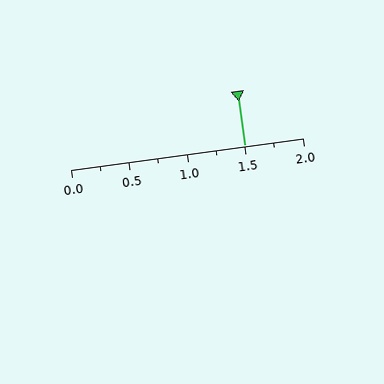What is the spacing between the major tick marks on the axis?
The major ticks are spaced 0.5 apart.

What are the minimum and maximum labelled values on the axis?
The axis runs from 0.0 to 2.0.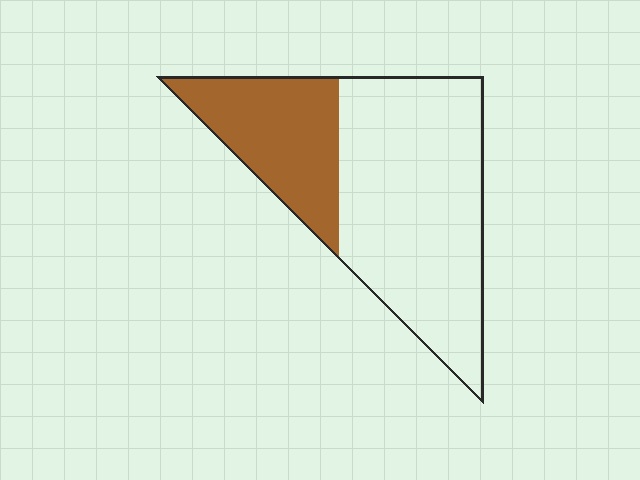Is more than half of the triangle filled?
No.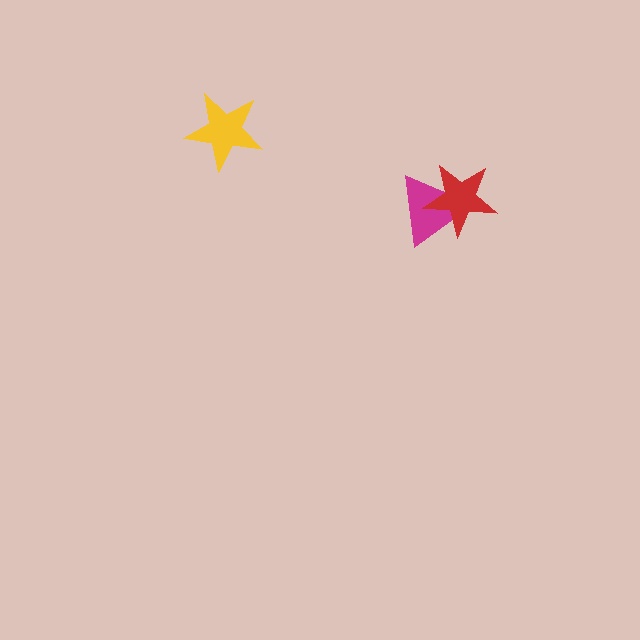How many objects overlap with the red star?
1 object overlaps with the red star.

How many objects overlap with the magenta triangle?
1 object overlaps with the magenta triangle.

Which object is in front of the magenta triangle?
The red star is in front of the magenta triangle.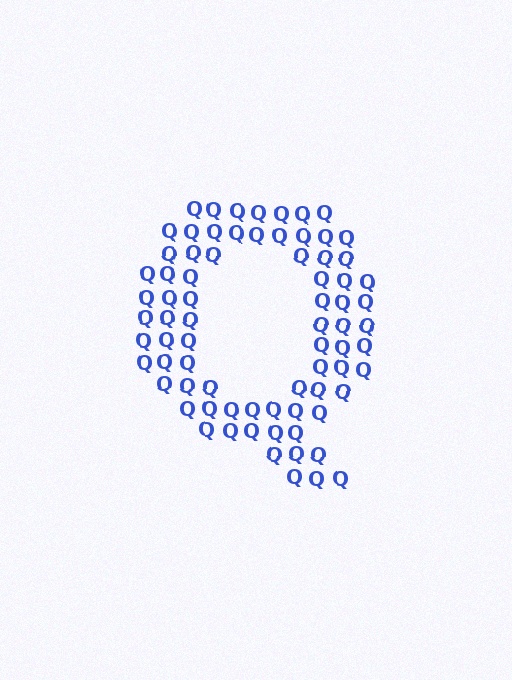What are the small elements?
The small elements are letter Q's.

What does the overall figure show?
The overall figure shows the letter Q.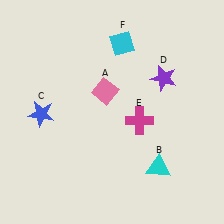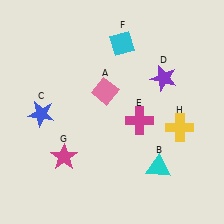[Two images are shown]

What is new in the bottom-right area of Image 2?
A yellow cross (H) was added in the bottom-right area of Image 2.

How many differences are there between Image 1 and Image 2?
There are 2 differences between the two images.